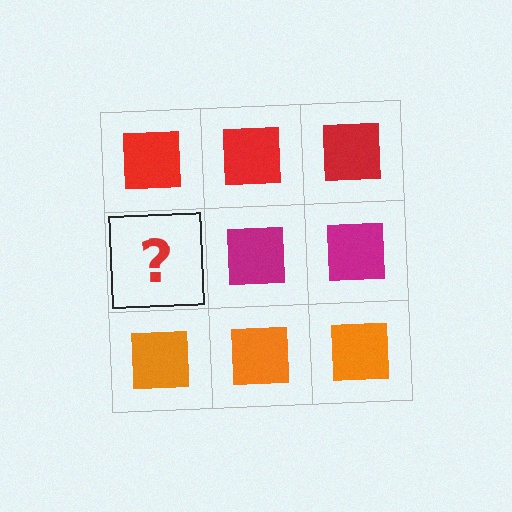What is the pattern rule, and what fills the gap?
The rule is that each row has a consistent color. The gap should be filled with a magenta square.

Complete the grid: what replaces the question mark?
The question mark should be replaced with a magenta square.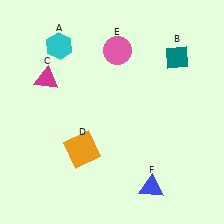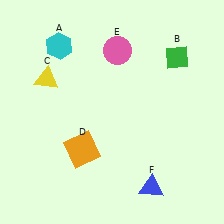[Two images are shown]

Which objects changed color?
B changed from teal to green. C changed from magenta to yellow.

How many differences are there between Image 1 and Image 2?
There are 2 differences between the two images.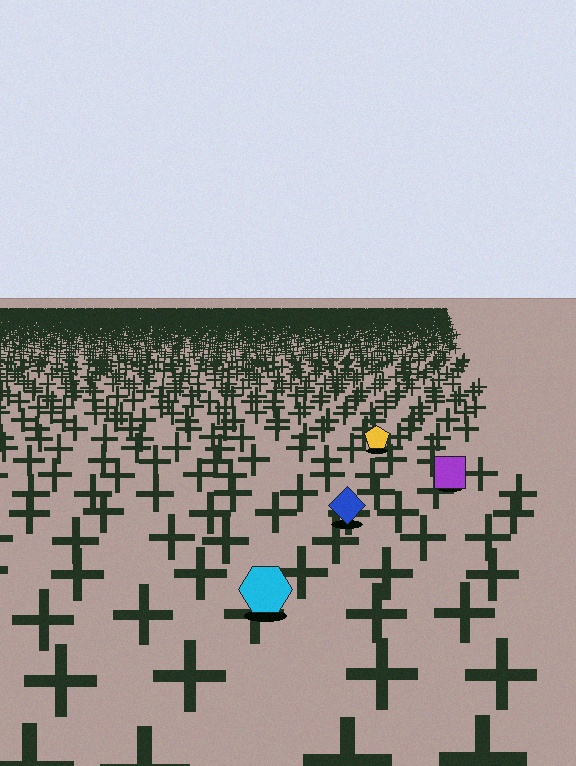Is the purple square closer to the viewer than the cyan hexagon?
No. The cyan hexagon is closer — you can tell from the texture gradient: the ground texture is coarser near it.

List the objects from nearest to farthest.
From nearest to farthest: the cyan hexagon, the blue diamond, the purple square, the yellow pentagon.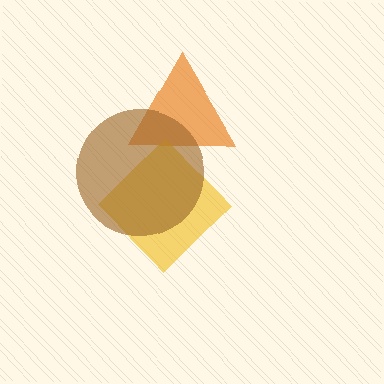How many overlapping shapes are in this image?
There are 3 overlapping shapes in the image.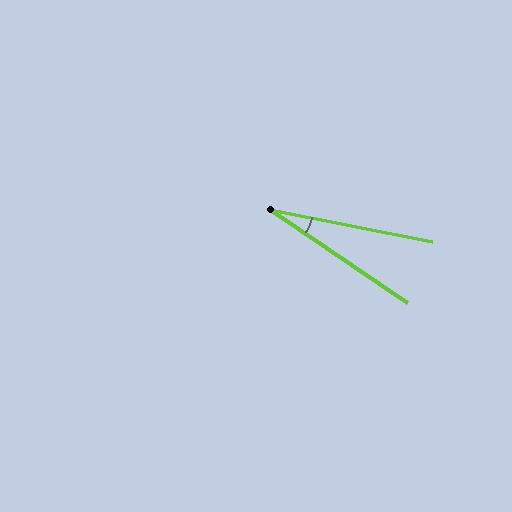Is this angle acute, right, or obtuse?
It is acute.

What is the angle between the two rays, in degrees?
Approximately 23 degrees.